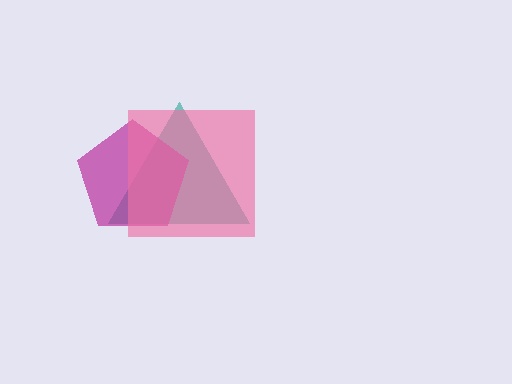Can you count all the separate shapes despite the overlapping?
Yes, there are 3 separate shapes.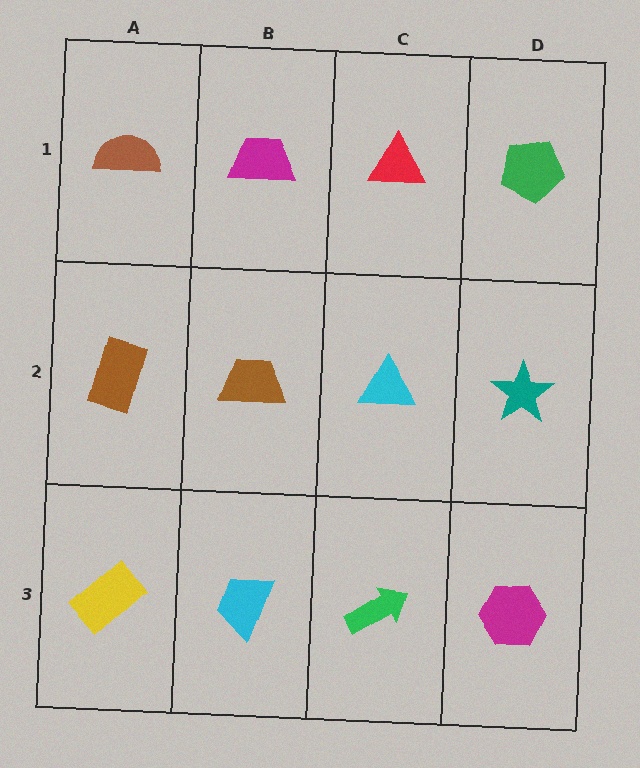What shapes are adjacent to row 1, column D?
A teal star (row 2, column D), a red triangle (row 1, column C).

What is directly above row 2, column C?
A red triangle.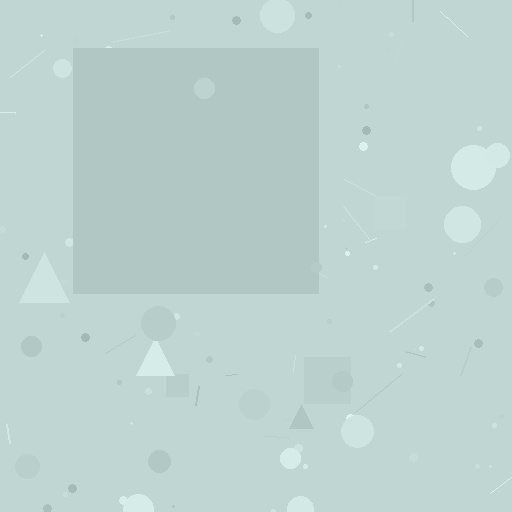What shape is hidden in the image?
A square is hidden in the image.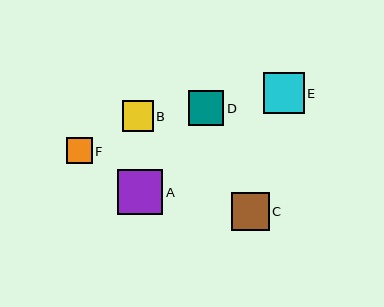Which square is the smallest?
Square F is the smallest with a size of approximately 26 pixels.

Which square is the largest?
Square A is the largest with a size of approximately 45 pixels.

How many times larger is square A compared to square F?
Square A is approximately 1.8 times the size of square F.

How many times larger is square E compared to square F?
Square E is approximately 1.6 times the size of square F.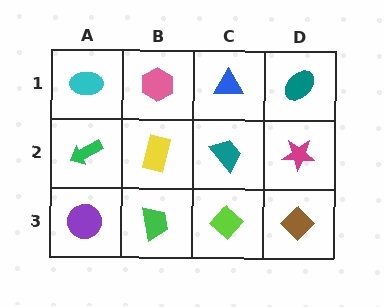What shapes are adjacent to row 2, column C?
A blue triangle (row 1, column C), a lime diamond (row 3, column C), a yellow rectangle (row 2, column B), a magenta star (row 2, column D).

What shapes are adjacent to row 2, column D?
A teal ellipse (row 1, column D), a brown diamond (row 3, column D), a teal trapezoid (row 2, column C).